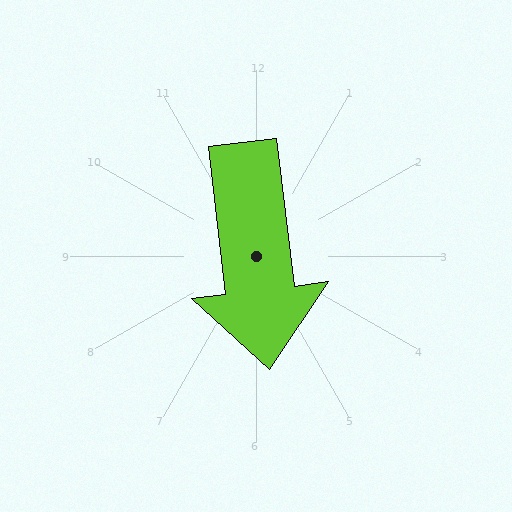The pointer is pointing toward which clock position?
Roughly 6 o'clock.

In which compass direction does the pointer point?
South.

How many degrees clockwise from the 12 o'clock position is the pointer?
Approximately 173 degrees.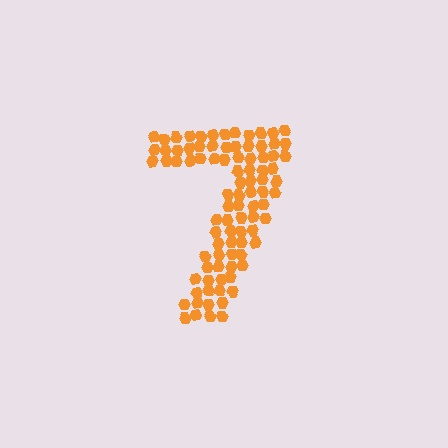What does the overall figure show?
The overall figure shows the digit 7.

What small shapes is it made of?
It is made of small hexagons.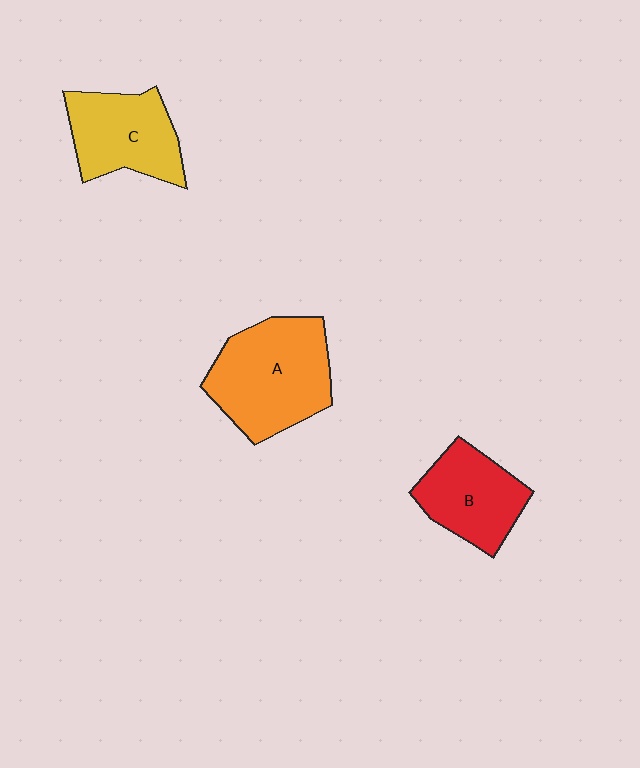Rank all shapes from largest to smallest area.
From largest to smallest: A (orange), C (yellow), B (red).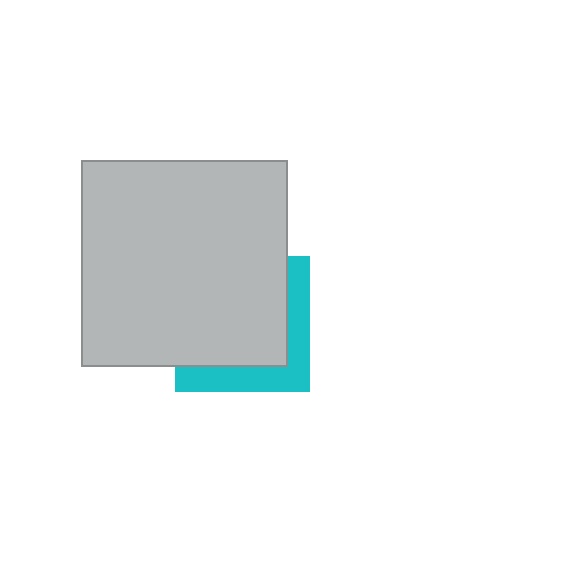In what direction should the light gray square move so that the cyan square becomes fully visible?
The light gray square should move toward the upper-left. That is the shortest direction to clear the overlap and leave the cyan square fully visible.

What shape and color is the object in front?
The object in front is a light gray square.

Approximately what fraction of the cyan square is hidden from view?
Roughly 69% of the cyan square is hidden behind the light gray square.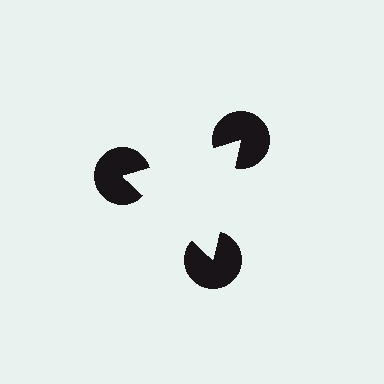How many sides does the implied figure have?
3 sides.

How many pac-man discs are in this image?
There are 3 — one at each vertex of the illusory triangle.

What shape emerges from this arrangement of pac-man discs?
An illusory triangle — its edges are inferred from the aligned wedge cuts in the pac-man discs, not physically drawn.